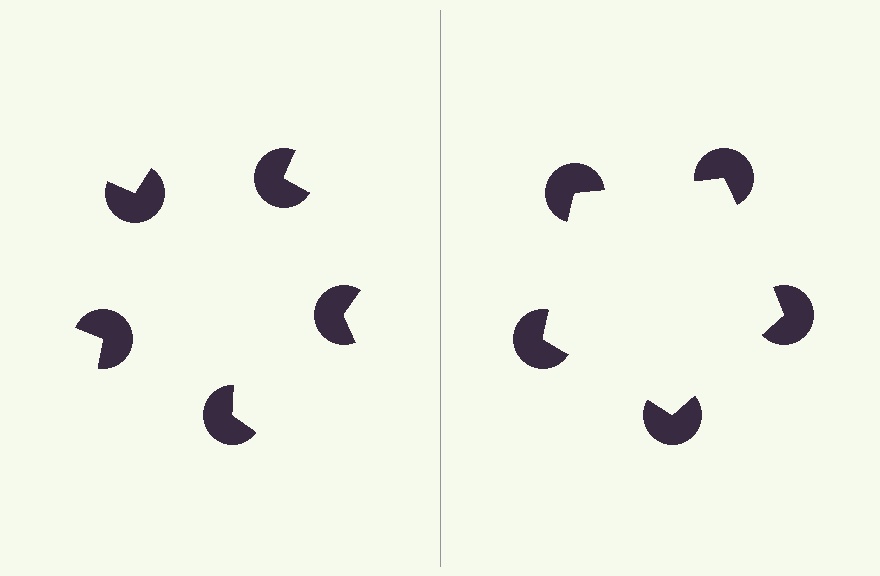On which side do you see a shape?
An illusory pentagon appears on the right side. On the left side the wedge cuts are rotated, so no coherent shape forms.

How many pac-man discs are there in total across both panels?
10 — 5 on each side.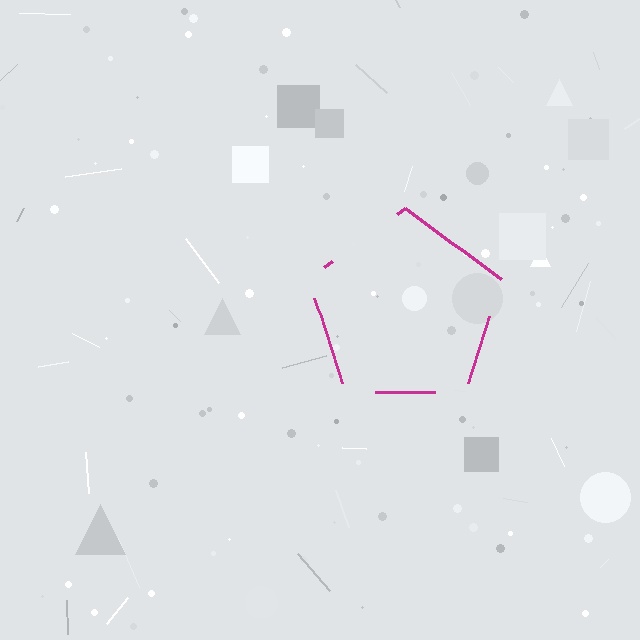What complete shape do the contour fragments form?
The contour fragments form a pentagon.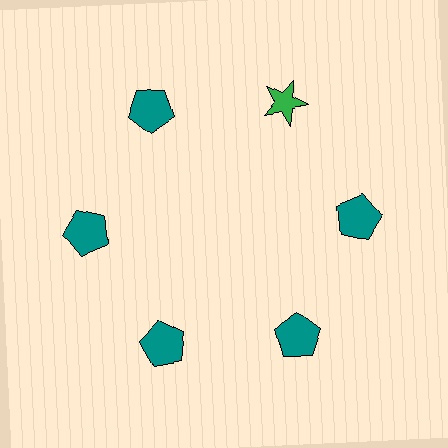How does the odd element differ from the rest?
It differs in both color (green instead of teal) and shape (star instead of pentagon).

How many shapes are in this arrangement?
There are 6 shapes arranged in a ring pattern.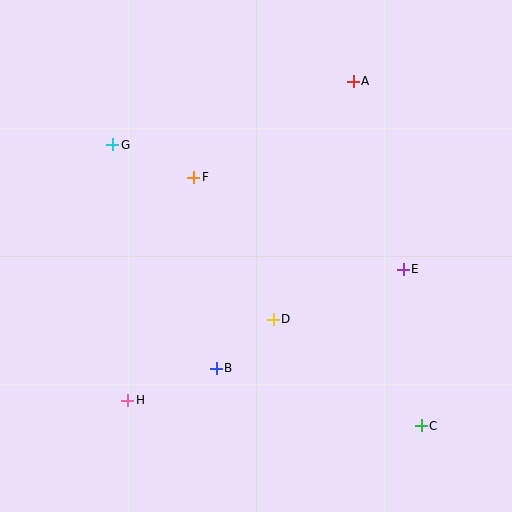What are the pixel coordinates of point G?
Point G is at (113, 145).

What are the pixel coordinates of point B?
Point B is at (216, 368).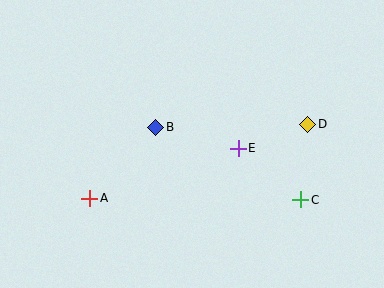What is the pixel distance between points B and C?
The distance between B and C is 162 pixels.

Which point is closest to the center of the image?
Point B at (156, 127) is closest to the center.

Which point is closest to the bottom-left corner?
Point A is closest to the bottom-left corner.